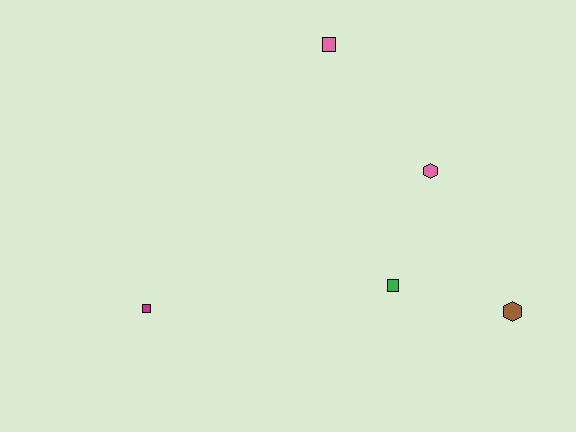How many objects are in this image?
There are 5 objects.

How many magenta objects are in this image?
There is 1 magenta object.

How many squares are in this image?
There are 3 squares.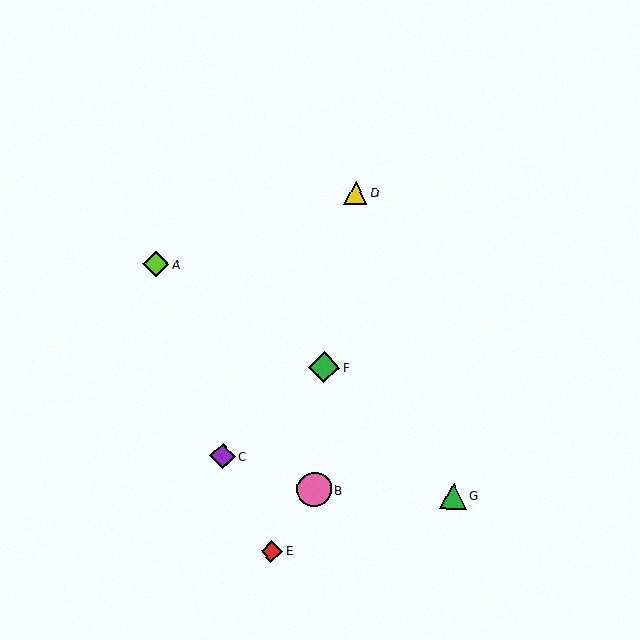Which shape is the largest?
The pink circle (labeled B) is the largest.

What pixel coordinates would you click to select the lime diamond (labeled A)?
Click at (156, 264) to select the lime diamond A.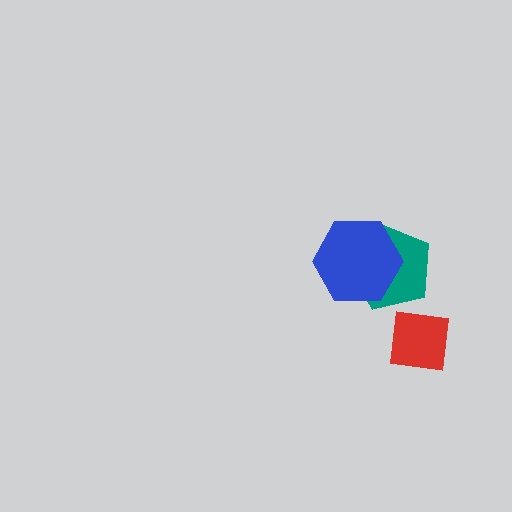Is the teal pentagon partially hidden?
Yes, it is partially covered by another shape.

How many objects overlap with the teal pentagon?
1 object overlaps with the teal pentagon.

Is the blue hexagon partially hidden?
No, no other shape covers it.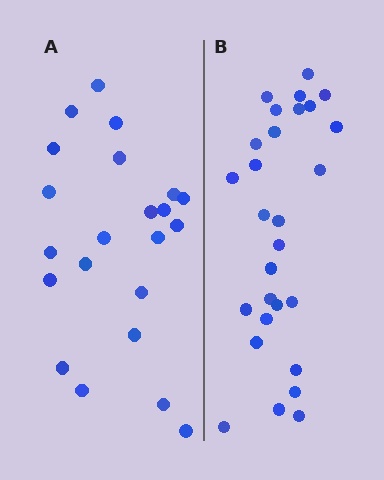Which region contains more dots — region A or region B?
Region B (the right region) has more dots.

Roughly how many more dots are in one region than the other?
Region B has about 6 more dots than region A.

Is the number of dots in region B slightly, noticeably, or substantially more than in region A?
Region B has noticeably more, but not dramatically so. The ratio is roughly 1.3 to 1.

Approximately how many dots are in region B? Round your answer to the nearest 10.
About 30 dots. (The exact count is 28, which rounds to 30.)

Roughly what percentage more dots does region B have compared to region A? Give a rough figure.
About 25% more.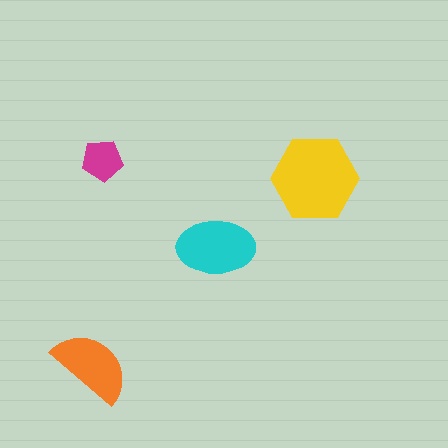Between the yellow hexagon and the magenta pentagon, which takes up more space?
The yellow hexagon.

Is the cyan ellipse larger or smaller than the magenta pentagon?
Larger.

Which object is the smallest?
The magenta pentagon.